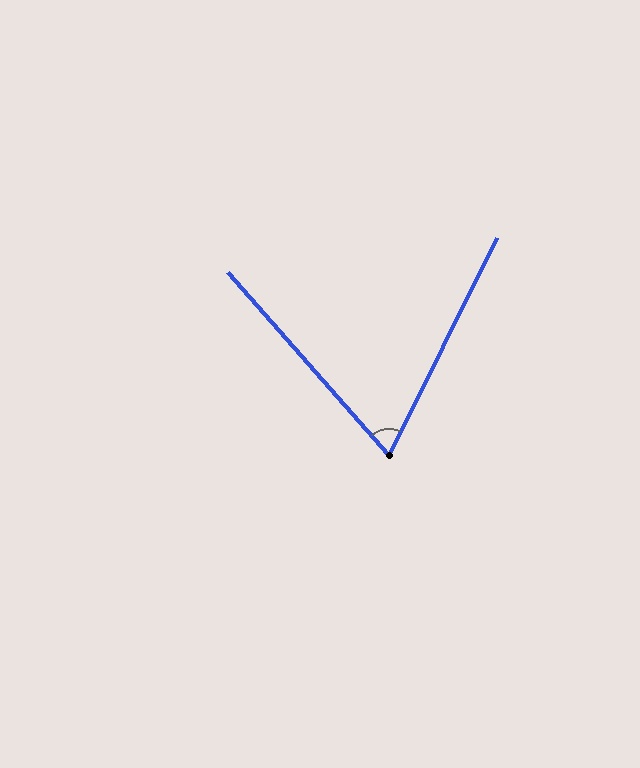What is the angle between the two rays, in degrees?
Approximately 68 degrees.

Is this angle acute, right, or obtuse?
It is acute.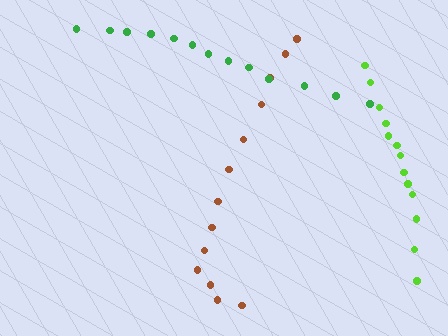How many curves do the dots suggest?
There are 3 distinct paths.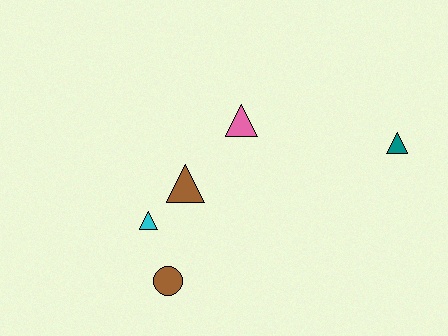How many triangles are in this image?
There are 4 triangles.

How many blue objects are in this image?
There are no blue objects.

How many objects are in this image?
There are 5 objects.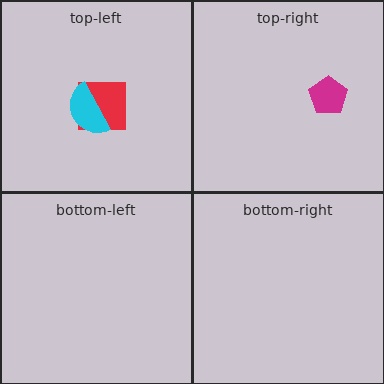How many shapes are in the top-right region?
1.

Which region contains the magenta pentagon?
The top-right region.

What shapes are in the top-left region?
The red square, the cyan semicircle.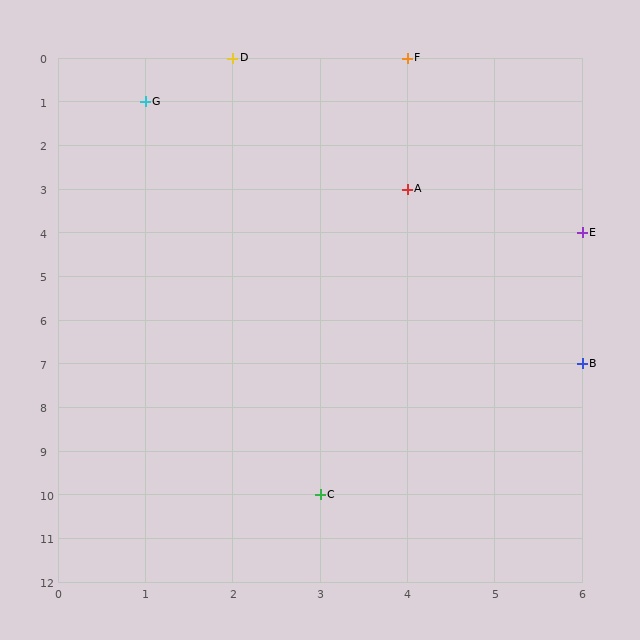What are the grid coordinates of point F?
Point F is at grid coordinates (4, 0).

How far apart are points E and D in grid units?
Points E and D are 4 columns and 4 rows apart (about 5.7 grid units diagonally).